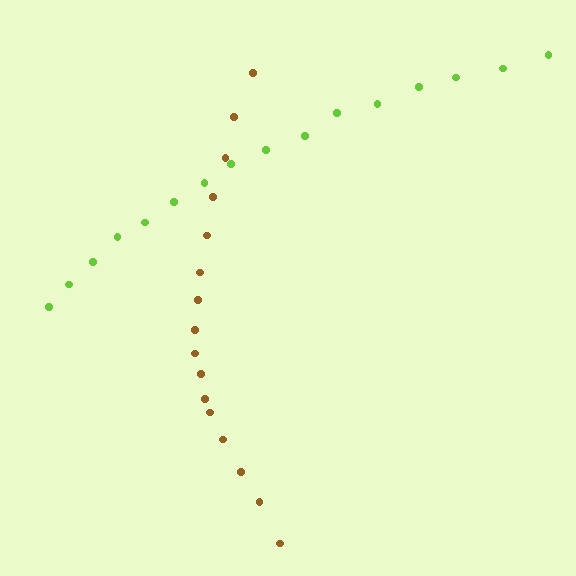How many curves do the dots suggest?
There are 2 distinct paths.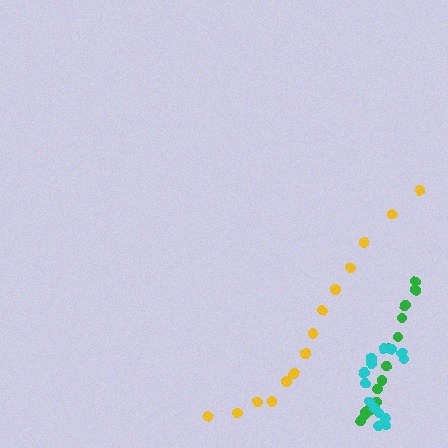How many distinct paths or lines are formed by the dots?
There are 3 distinct paths.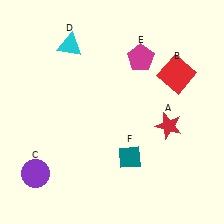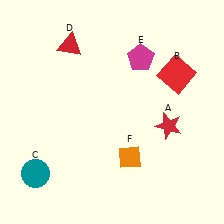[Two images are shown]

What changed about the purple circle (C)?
In Image 1, C is purple. In Image 2, it changed to teal.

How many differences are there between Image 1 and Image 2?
There are 3 differences between the two images.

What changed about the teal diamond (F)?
In Image 1, F is teal. In Image 2, it changed to orange.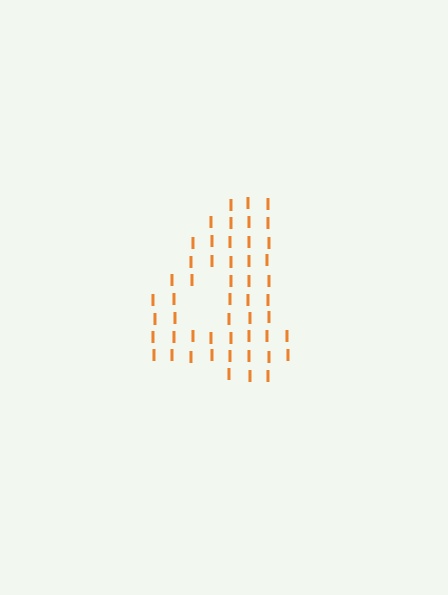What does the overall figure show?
The overall figure shows the digit 4.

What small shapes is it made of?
It is made of small letter I's.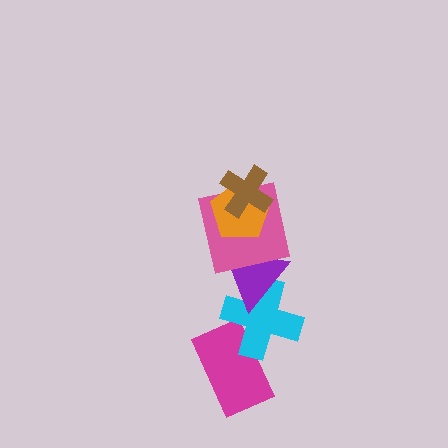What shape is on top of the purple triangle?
The pink square is on top of the purple triangle.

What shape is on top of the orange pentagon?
The brown cross is on top of the orange pentagon.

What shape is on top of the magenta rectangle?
The cyan cross is on top of the magenta rectangle.